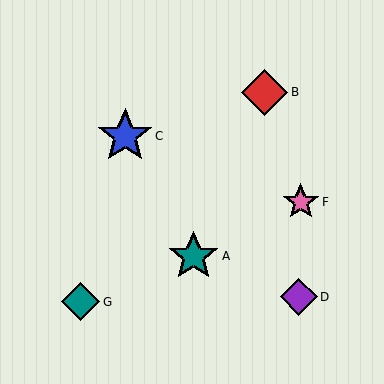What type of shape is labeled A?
Shape A is a teal star.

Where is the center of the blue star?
The center of the blue star is at (125, 136).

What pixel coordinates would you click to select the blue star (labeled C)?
Click at (125, 136) to select the blue star C.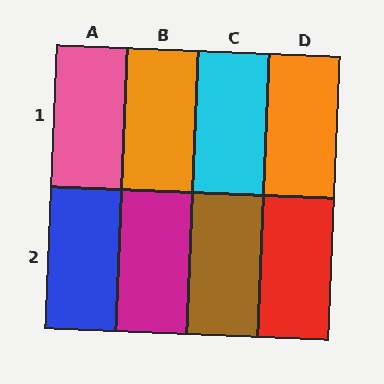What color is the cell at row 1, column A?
Pink.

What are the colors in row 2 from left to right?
Blue, magenta, brown, red.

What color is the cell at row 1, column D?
Orange.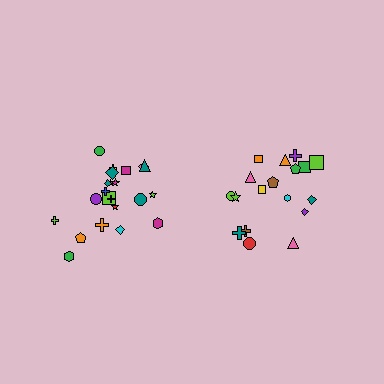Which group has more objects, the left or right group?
The left group.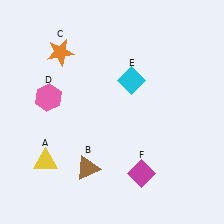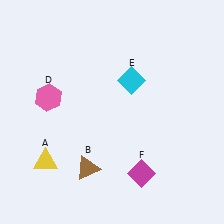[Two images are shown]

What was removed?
The orange star (C) was removed in Image 2.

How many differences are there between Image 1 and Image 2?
There is 1 difference between the two images.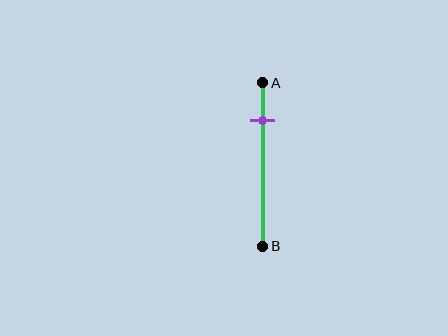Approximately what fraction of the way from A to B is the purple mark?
The purple mark is approximately 25% of the way from A to B.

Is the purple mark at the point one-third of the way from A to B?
No, the mark is at about 25% from A, not at the 33% one-third point.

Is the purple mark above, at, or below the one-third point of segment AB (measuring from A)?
The purple mark is above the one-third point of segment AB.